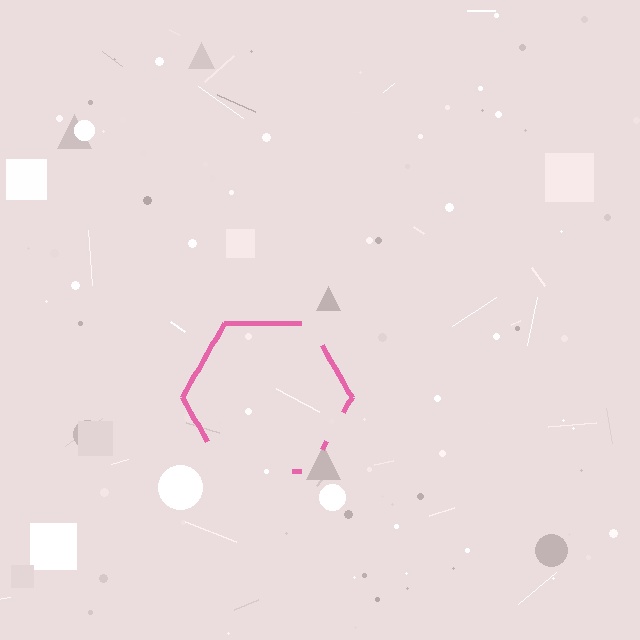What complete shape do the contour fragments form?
The contour fragments form a hexagon.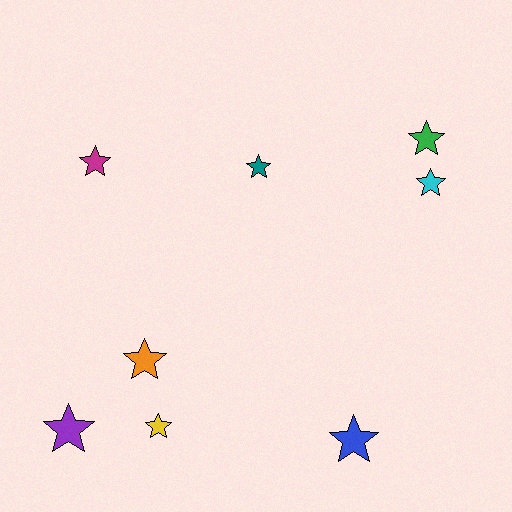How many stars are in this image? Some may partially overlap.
There are 8 stars.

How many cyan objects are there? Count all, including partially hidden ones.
There is 1 cyan object.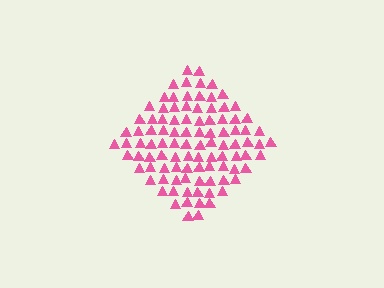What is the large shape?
The large shape is a diamond.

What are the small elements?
The small elements are triangles.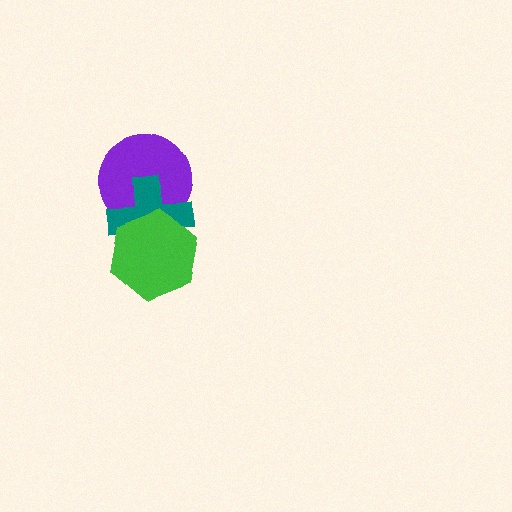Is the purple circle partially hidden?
Yes, it is partially covered by another shape.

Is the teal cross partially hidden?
Yes, it is partially covered by another shape.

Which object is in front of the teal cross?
The green hexagon is in front of the teal cross.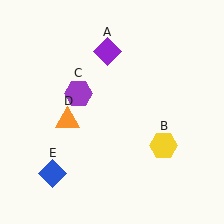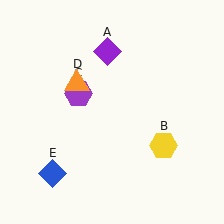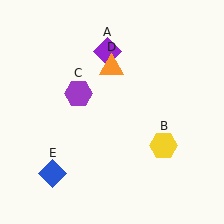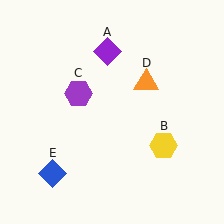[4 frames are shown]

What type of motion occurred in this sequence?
The orange triangle (object D) rotated clockwise around the center of the scene.